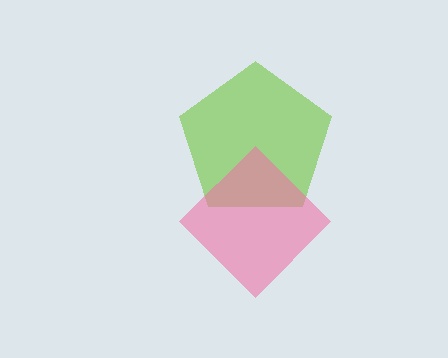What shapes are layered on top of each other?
The layered shapes are: a lime pentagon, a pink diamond.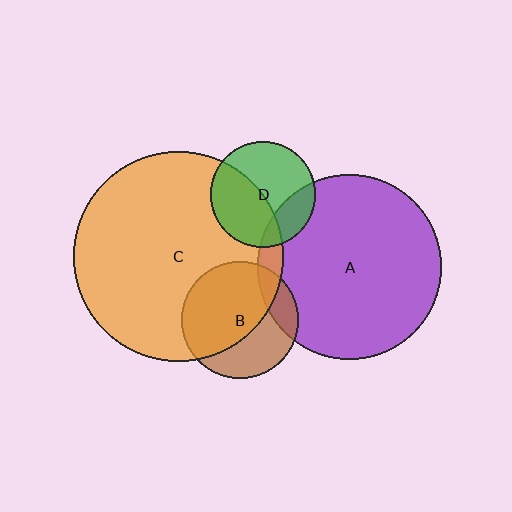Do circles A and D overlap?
Yes.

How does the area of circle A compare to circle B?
Approximately 2.5 times.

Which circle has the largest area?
Circle C (orange).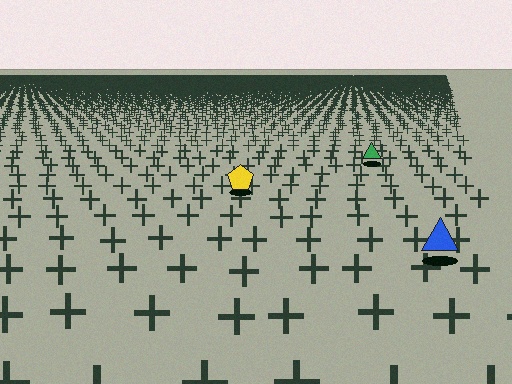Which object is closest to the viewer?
The blue triangle is closest. The texture marks near it are larger and more spread out.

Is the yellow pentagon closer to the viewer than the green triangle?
Yes. The yellow pentagon is closer — you can tell from the texture gradient: the ground texture is coarser near it.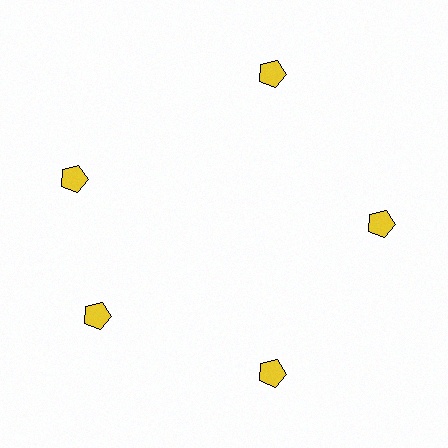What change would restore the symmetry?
The symmetry would be restored by rotating it back into even spacing with its neighbors so that all 5 pentagons sit at equal angles and equal distance from the center.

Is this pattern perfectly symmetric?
No. The 5 yellow pentagons are arranged in a ring, but one element near the 10 o'clock position is rotated out of alignment along the ring, breaking the 5-fold rotational symmetry.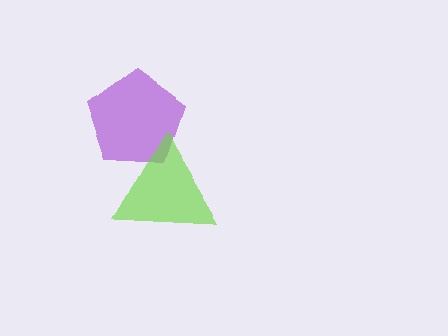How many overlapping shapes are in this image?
There are 2 overlapping shapes in the image.